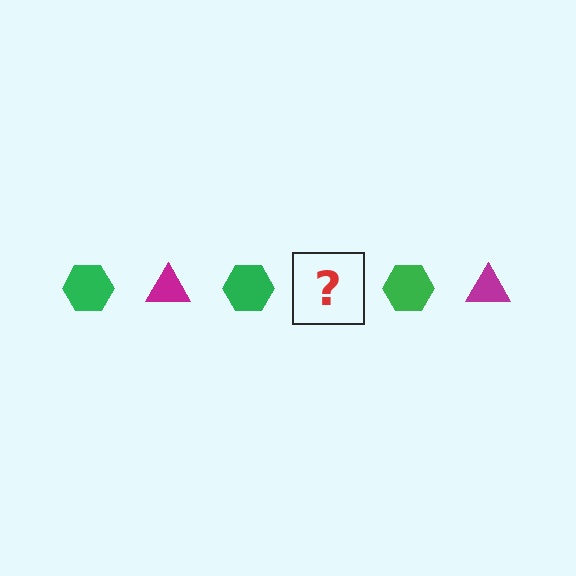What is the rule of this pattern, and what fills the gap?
The rule is that the pattern alternates between green hexagon and magenta triangle. The gap should be filled with a magenta triangle.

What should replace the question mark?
The question mark should be replaced with a magenta triangle.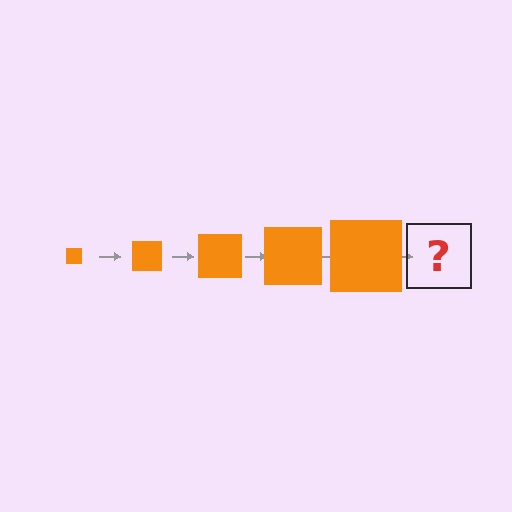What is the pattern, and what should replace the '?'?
The pattern is that the square gets progressively larger each step. The '?' should be an orange square, larger than the previous one.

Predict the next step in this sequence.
The next step is an orange square, larger than the previous one.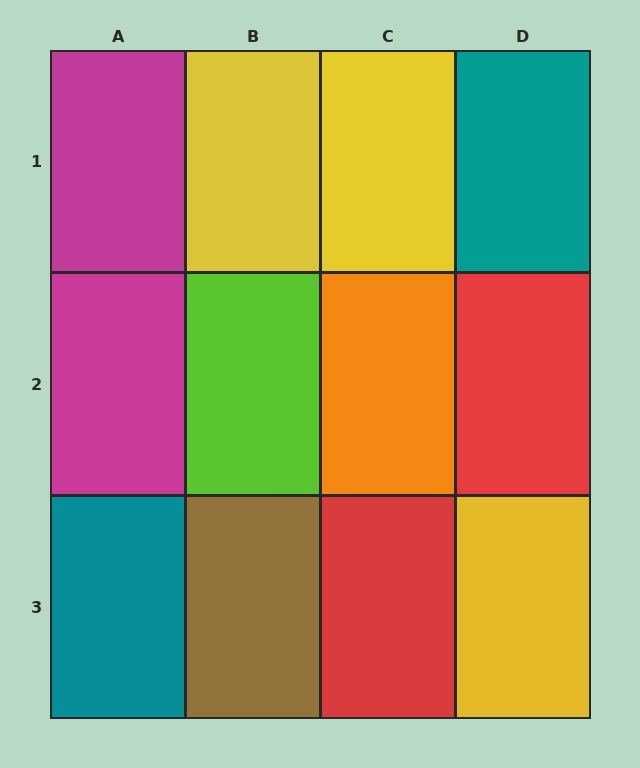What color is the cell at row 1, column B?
Yellow.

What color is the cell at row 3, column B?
Brown.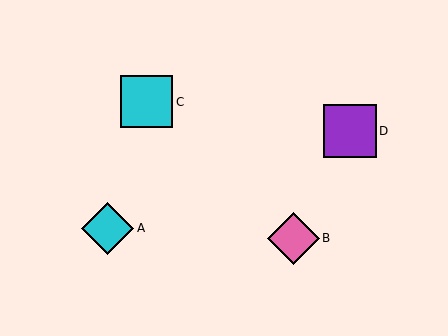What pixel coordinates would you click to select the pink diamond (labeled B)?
Click at (293, 238) to select the pink diamond B.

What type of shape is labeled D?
Shape D is a purple square.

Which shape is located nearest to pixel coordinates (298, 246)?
The pink diamond (labeled B) at (293, 238) is nearest to that location.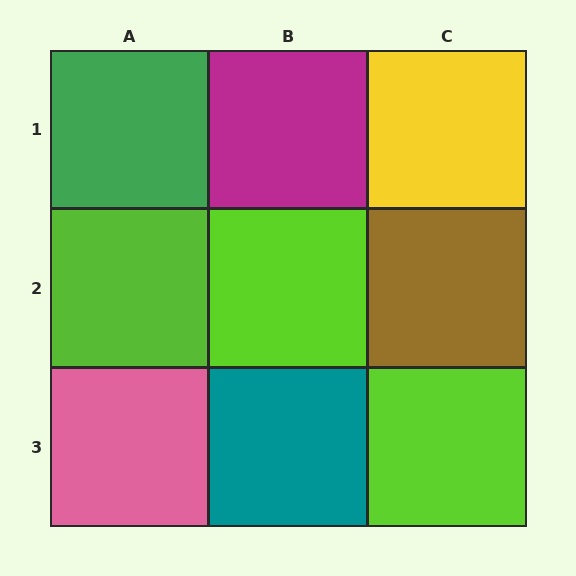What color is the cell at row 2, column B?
Lime.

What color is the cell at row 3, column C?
Lime.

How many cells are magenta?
1 cell is magenta.